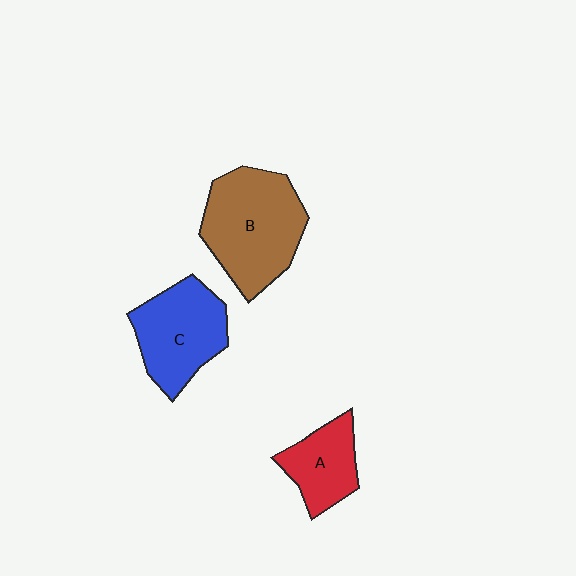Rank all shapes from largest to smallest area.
From largest to smallest: B (brown), C (blue), A (red).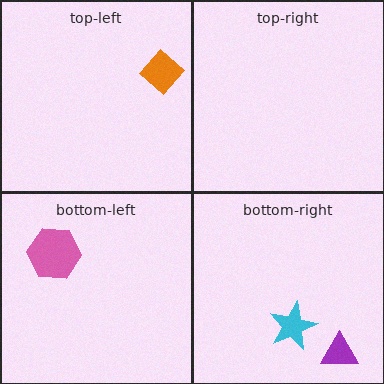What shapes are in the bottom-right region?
The purple triangle, the cyan star.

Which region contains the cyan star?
The bottom-right region.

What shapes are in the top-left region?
The orange diamond.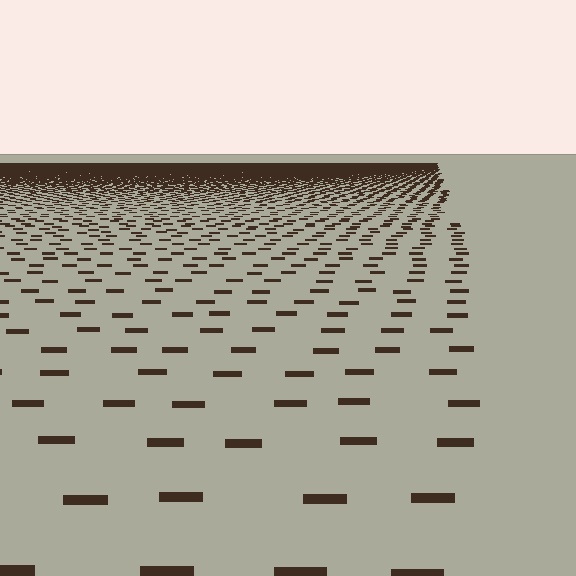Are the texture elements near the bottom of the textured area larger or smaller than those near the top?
Larger. Near the bottom, elements are closer to the viewer and appear at a bigger on-screen size.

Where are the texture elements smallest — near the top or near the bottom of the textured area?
Near the top.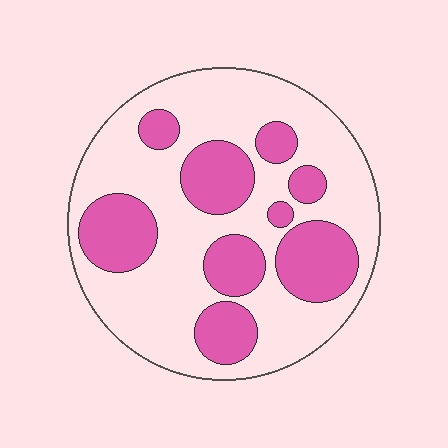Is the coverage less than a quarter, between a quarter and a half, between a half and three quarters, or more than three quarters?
Between a quarter and a half.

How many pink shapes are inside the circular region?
9.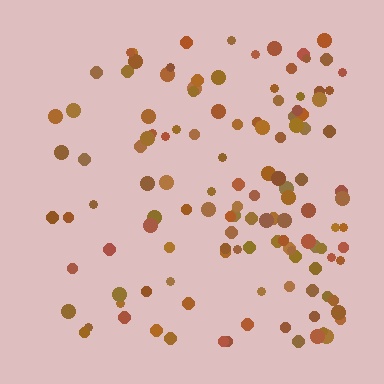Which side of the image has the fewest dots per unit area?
The left.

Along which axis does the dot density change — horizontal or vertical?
Horizontal.